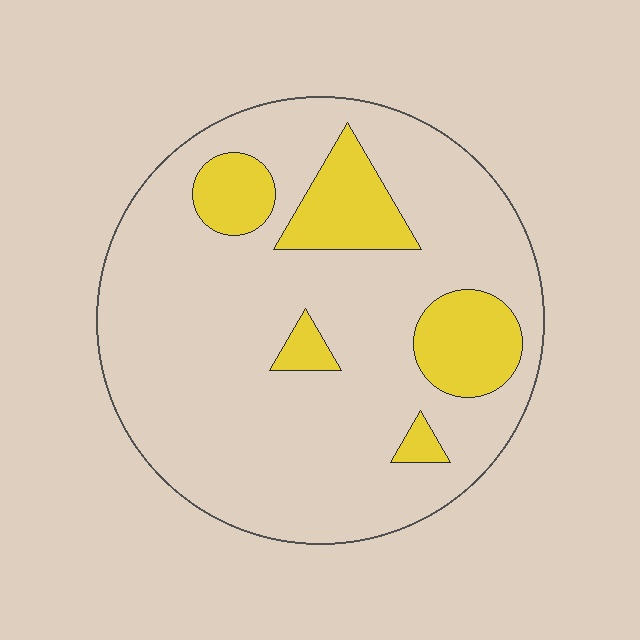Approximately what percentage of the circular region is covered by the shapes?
Approximately 20%.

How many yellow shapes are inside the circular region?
5.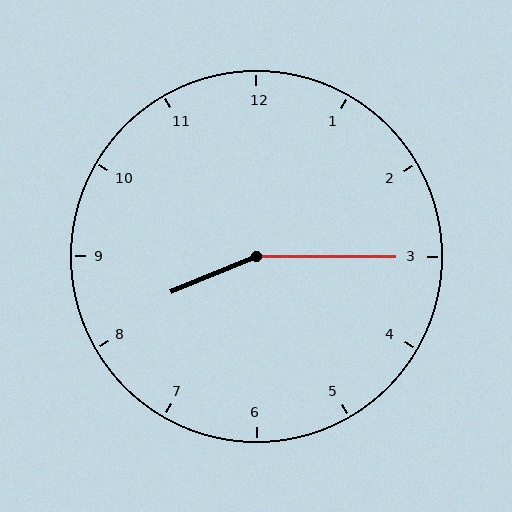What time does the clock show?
8:15.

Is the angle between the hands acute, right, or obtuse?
It is obtuse.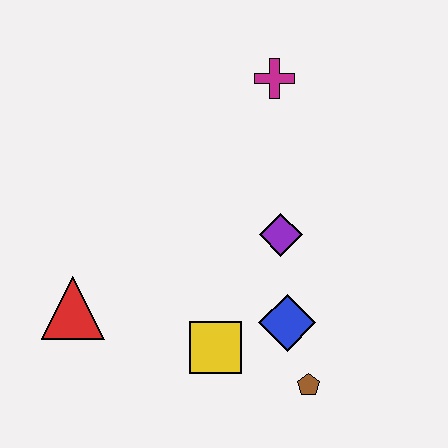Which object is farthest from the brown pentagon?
The magenta cross is farthest from the brown pentagon.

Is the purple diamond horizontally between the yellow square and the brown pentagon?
Yes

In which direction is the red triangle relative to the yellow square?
The red triangle is to the left of the yellow square.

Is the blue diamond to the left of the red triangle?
No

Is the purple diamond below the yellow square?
No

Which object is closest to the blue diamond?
The brown pentagon is closest to the blue diamond.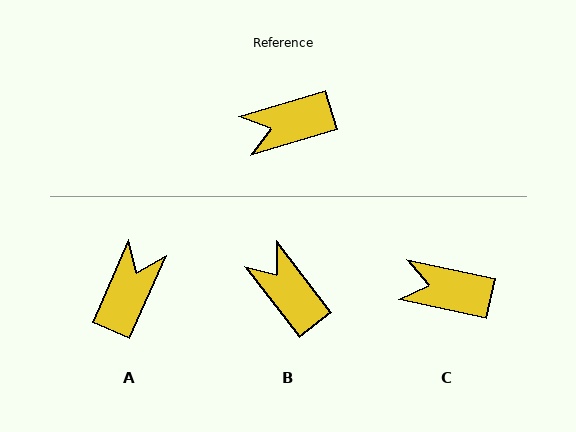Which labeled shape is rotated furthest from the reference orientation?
A, about 130 degrees away.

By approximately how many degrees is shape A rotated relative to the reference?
Approximately 130 degrees clockwise.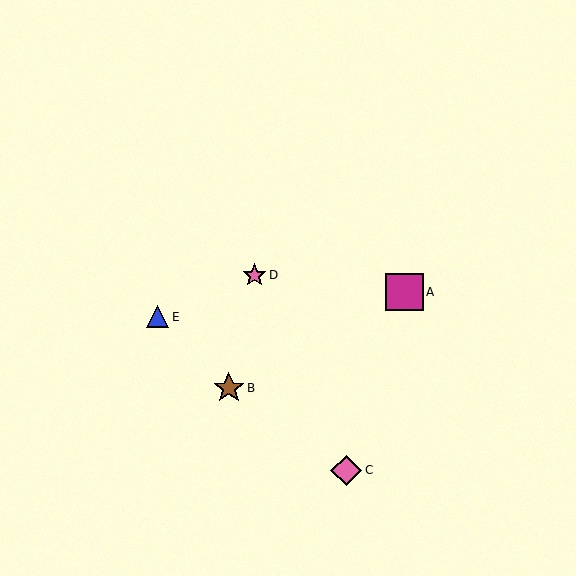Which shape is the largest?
The magenta square (labeled A) is the largest.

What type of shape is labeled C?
Shape C is a pink diamond.